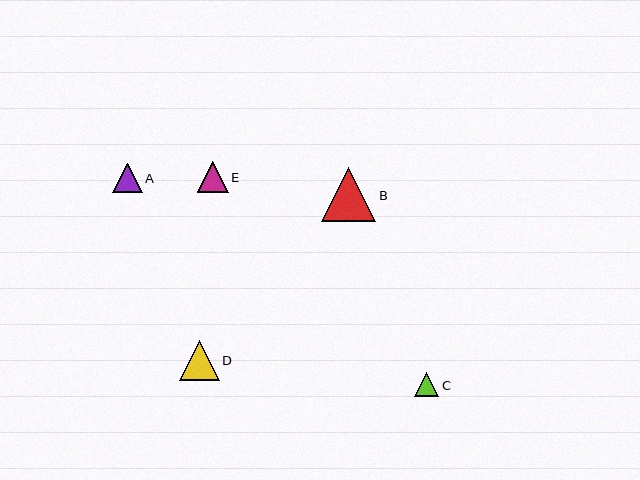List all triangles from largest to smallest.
From largest to smallest: B, D, E, A, C.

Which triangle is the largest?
Triangle B is the largest with a size of approximately 54 pixels.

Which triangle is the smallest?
Triangle C is the smallest with a size of approximately 24 pixels.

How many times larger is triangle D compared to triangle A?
Triangle D is approximately 1.4 times the size of triangle A.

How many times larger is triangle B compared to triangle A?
Triangle B is approximately 1.8 times the size of triangle A.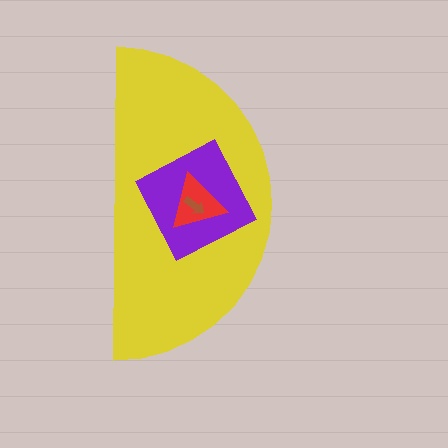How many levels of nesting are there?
4.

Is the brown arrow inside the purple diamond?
Yes.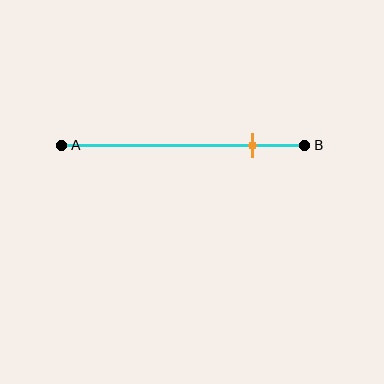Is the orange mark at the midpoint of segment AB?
No, the mark is at about 80% from A, not at the 50% midpoint.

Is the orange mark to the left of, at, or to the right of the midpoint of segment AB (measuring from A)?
The orange mark is to the right of the midpoint of segment AB.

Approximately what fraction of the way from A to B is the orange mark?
The orange mark is approximately 80% of the way from A to B.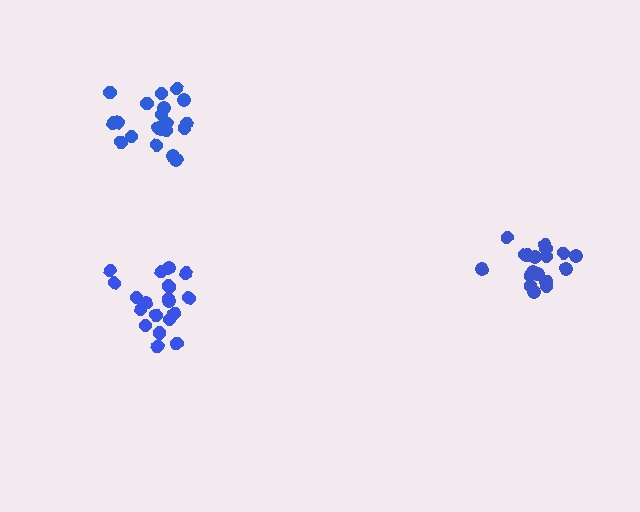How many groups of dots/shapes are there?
There are 3 groups.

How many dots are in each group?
Group 1: 20 dots, Group 2: 20 dots, Group 3: 18 dots (58 total).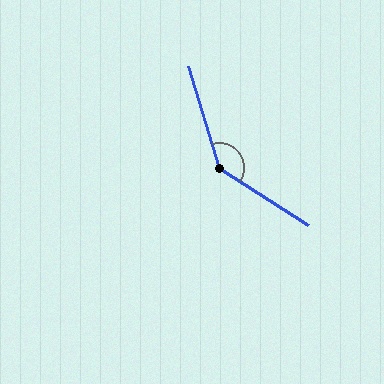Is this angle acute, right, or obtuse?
It is obtuse.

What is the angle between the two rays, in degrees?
Approximately 140 degrees.